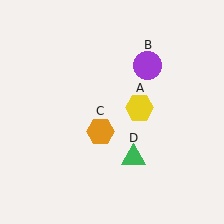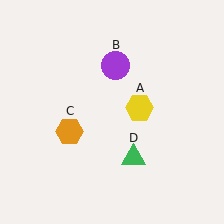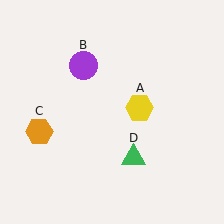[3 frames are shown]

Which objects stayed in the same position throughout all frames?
Yellow hexagon (object A) and green triangle (object D) remained stationary.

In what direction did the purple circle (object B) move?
The purple circle (object B) moved left.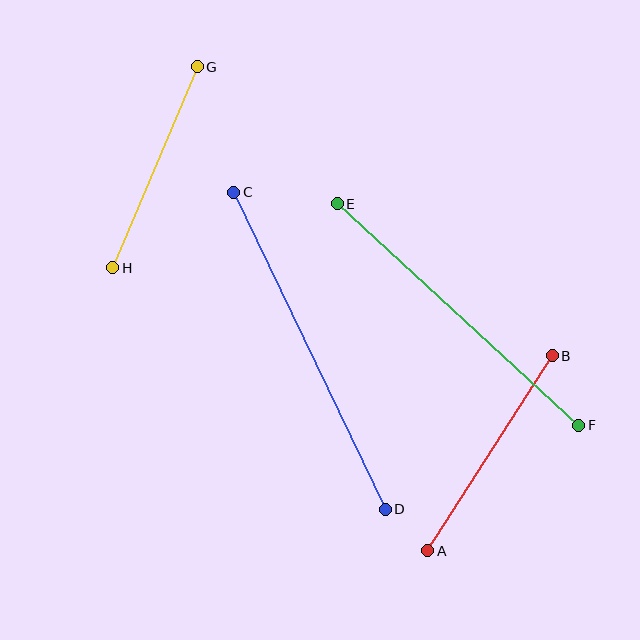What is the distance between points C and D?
The distance is approximately 351 pixels.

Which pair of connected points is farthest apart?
Points C and D are farthest apart.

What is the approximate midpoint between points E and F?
The midpoint is at approximately (458, 315) pixels.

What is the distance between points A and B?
The distance is approximately 231 pixels.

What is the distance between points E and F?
The distance is approximately 328 pixels.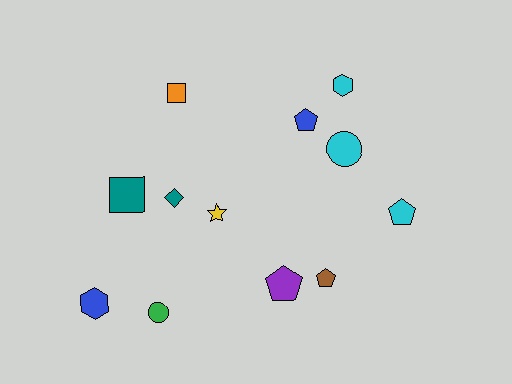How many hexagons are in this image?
There are 2 hexagons.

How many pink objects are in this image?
There are no pink objects.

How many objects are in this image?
There are 12 objects.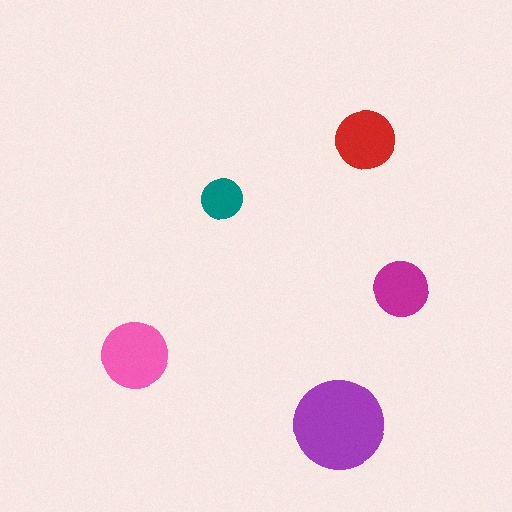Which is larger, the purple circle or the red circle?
The purple one.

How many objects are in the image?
There are 5 objects in the image.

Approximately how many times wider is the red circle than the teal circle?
About 1.5 times wider.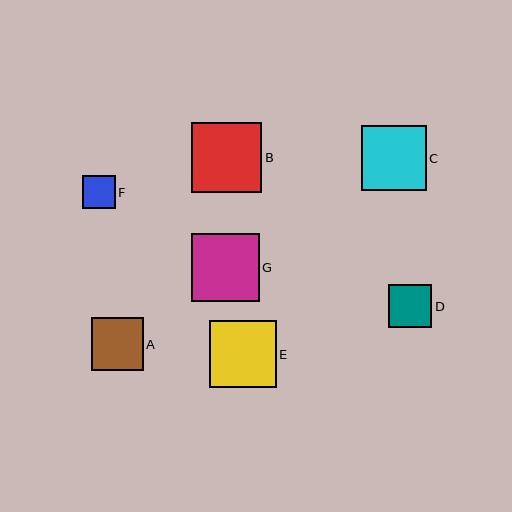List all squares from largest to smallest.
From largest to smallest: B, G, E, C, A, D, F.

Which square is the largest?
Square B is the largest with a size of approximately 70 pixels.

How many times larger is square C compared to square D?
Square C is approximately 1.5 times the size of square D.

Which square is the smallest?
Square F is the smallest with a size of approximately 33 pixels.